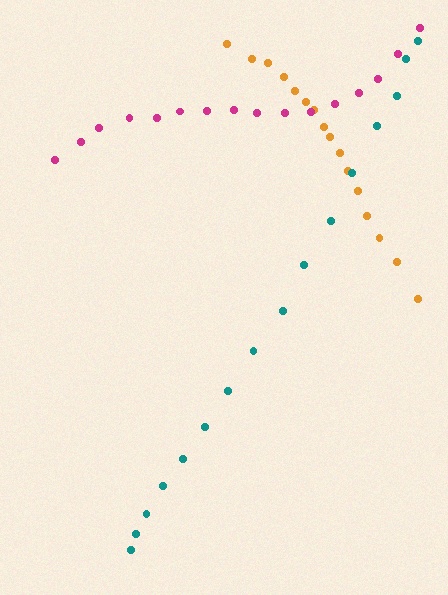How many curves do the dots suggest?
There are 3 distinct paths.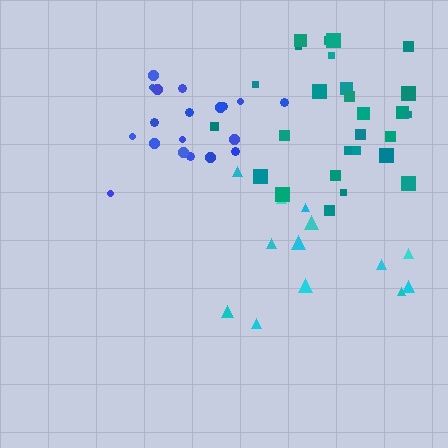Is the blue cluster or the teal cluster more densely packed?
Blue.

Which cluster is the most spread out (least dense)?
Cyan.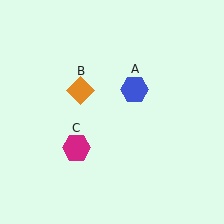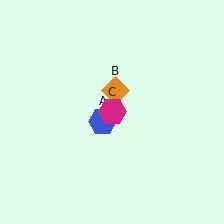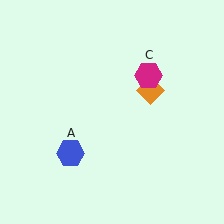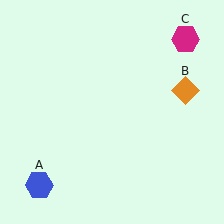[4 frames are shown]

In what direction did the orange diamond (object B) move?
The orange diamond (object B) moved right.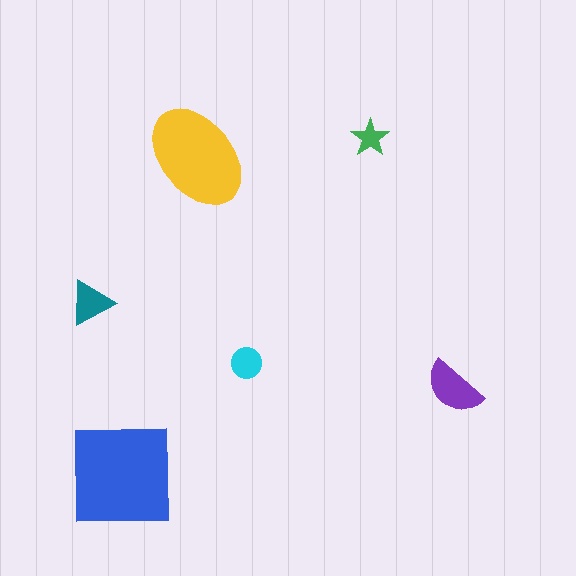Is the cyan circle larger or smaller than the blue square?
Smaller.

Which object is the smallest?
The green star.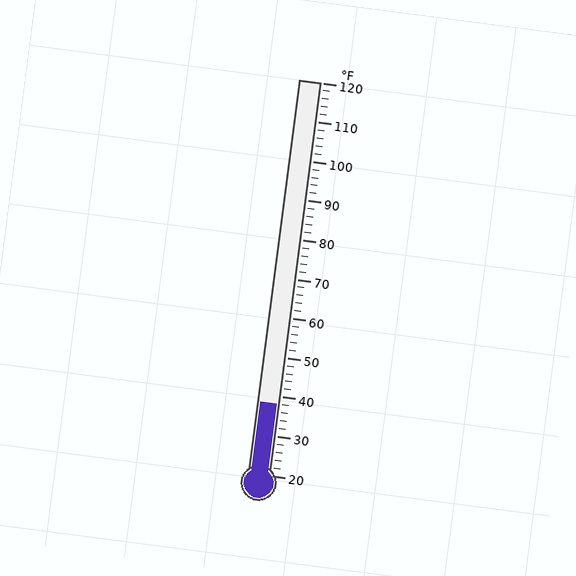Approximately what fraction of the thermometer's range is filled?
The thermometer is filled to approximately 20% of its range.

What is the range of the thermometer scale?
The thermometer scale ranges from 20°F to 120°F.